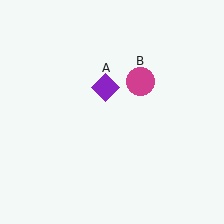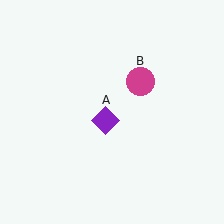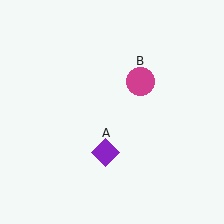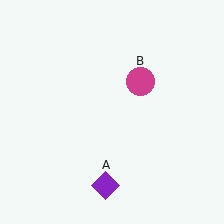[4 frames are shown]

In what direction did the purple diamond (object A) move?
The purple diamond (object A) moved down.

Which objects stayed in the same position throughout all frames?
Magenta circle (object B) remained stationary.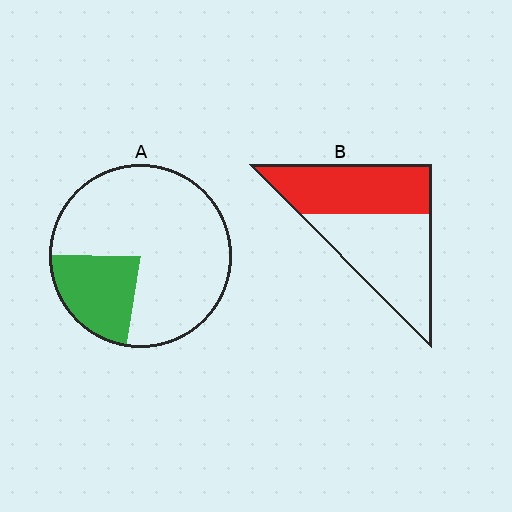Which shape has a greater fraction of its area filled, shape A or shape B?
Shape B.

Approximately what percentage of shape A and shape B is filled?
A is approximately 25% and B is approximately 45%.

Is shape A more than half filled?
No.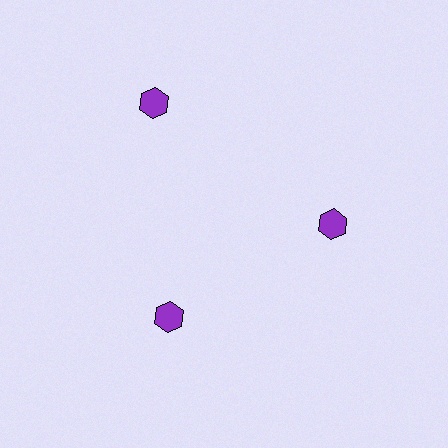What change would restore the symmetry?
The symmetry would be restored by moving it inward, back onto the ring so that all 3 hexagons sit at equal angles and equal distance from the center.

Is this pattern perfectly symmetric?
No. The 3 purple hexagons are arranged in a ring, but one element near the 11 o'clock position is pushed outward from the center, breaking the 3-fold rotational symmetry.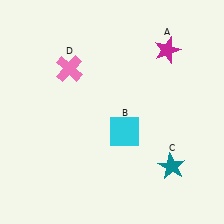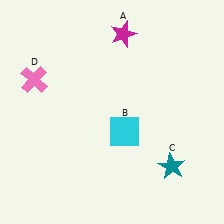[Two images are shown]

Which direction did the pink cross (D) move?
The pink cross (D) moved left.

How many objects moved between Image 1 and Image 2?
2 objects moved between the two images.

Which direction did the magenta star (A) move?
The magenta star (A) moved left.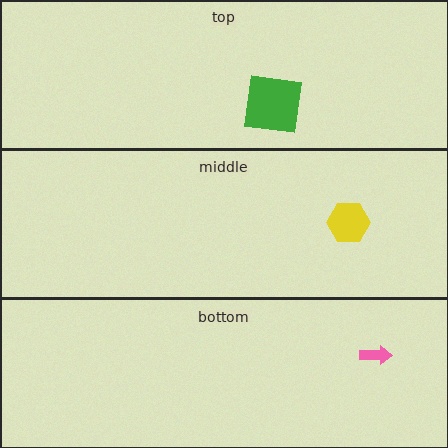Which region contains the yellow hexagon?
The middle region.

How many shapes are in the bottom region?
1.